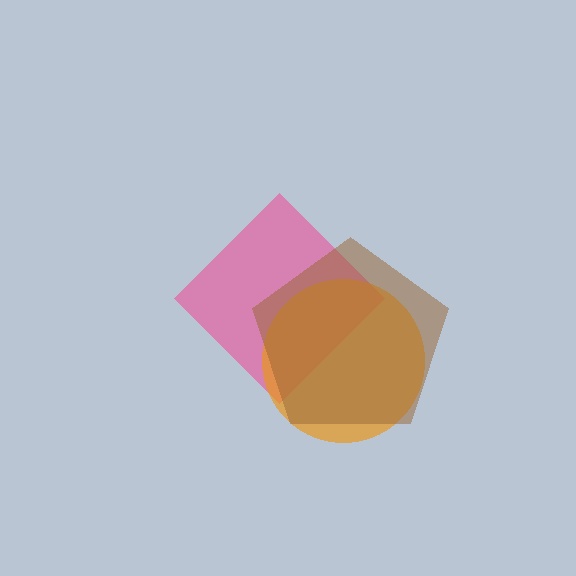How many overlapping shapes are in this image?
There are 3 overlapping shapes in the image.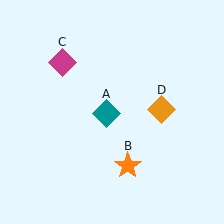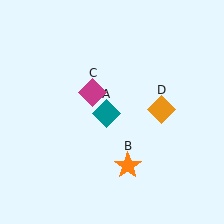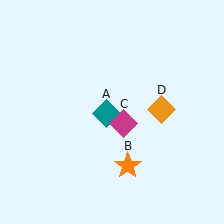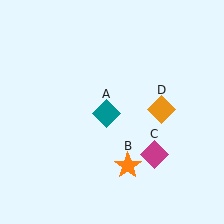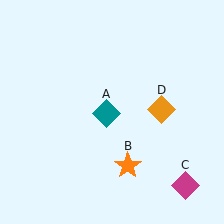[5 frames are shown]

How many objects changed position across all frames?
1 object changed position: magenta diamond (object C).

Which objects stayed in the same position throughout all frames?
Teal diamond (object A) and orange star (object B) and orange diamond (object D) remained stationary.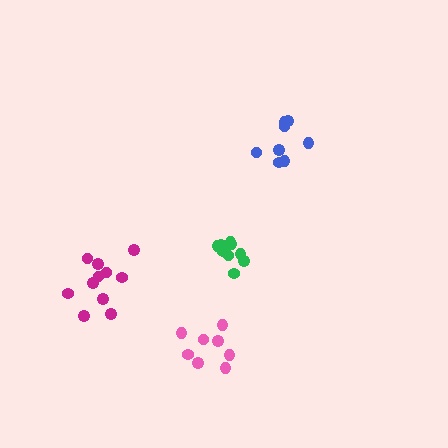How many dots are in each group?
Group 1: 11 dots, Group 2: 9 dots, Group 3: 8 dots, Group 4: 8 dots (36 total).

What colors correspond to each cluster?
The clusters are colored: magenta, green, blue, pink.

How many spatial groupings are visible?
There are 4 spatial groupings.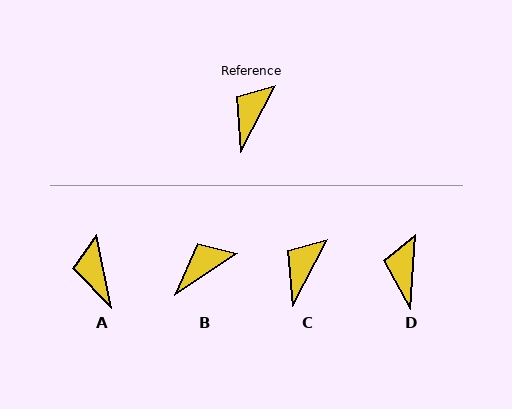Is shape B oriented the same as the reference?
No, it is off by about 29 degrees.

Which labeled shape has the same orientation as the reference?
C.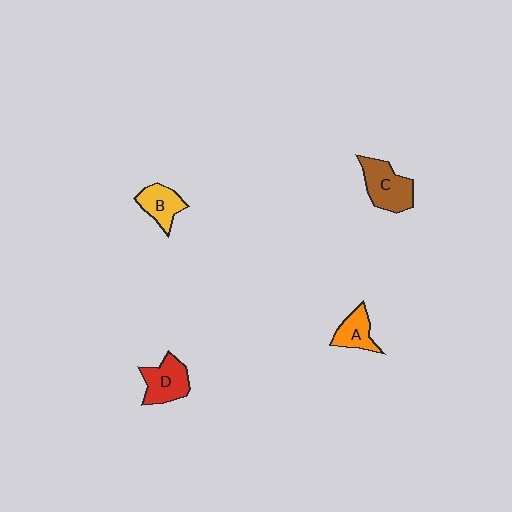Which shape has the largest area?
Shape C (brown).